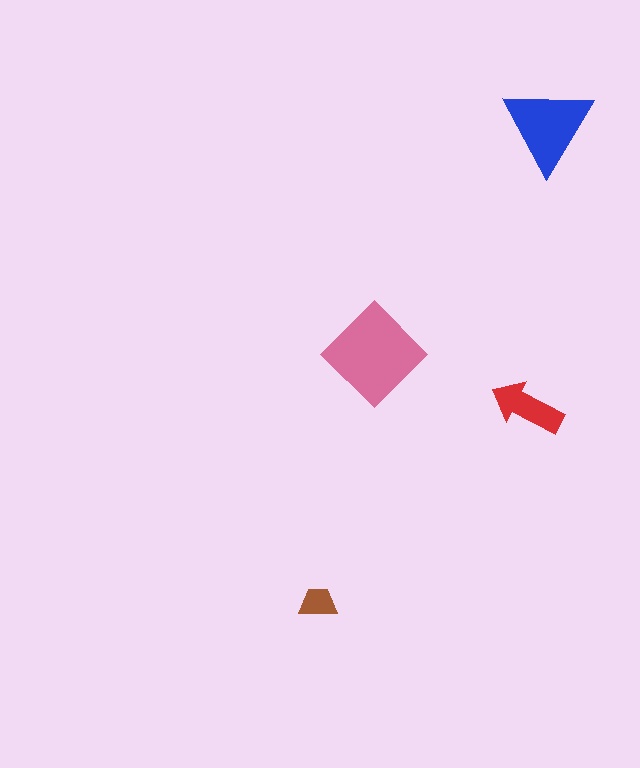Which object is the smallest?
The brown trapezoid.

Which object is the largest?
The pink diamond.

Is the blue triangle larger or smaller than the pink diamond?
Smaller.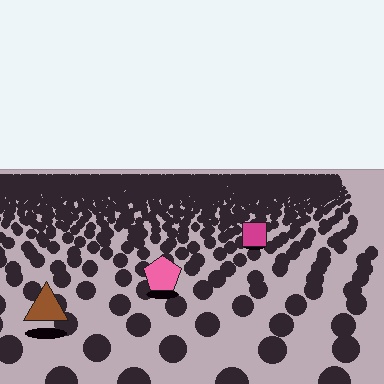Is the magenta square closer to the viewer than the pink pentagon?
No. The pink pentagon is closer — you can tell from the texture gradient: the ground texture is coarser near it.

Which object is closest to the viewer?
The brown triangle is closest. The texture marks near it are larger and more spread out.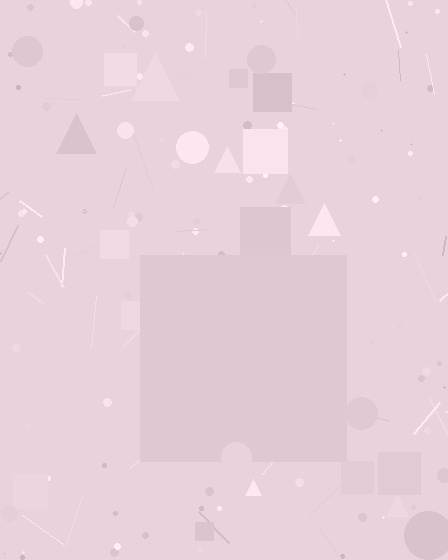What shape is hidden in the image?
A square is hidden in the image.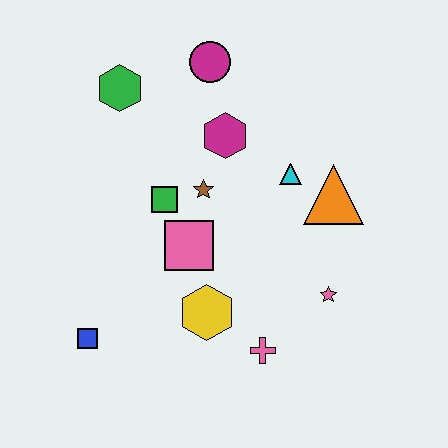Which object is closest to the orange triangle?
The cyan triangle is closest to the orange triangle.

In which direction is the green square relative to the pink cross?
The green square is above the pink cross.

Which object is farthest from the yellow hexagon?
The magenta circle is farthest from the yellow hexagon.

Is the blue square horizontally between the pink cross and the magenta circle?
No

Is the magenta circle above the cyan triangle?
Yes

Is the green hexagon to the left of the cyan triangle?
Yes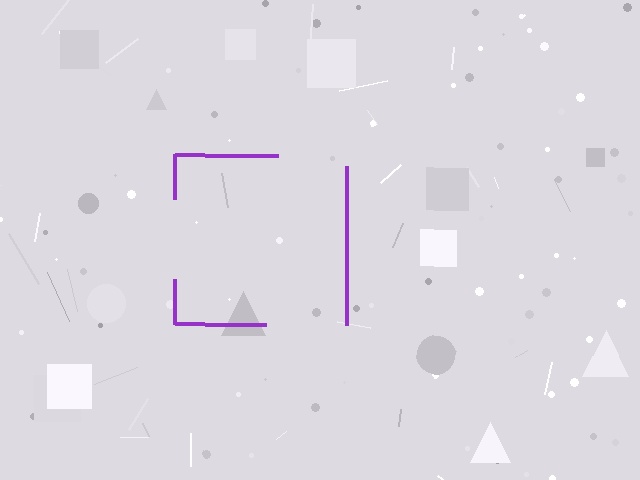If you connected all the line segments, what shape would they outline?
They would outline a square.